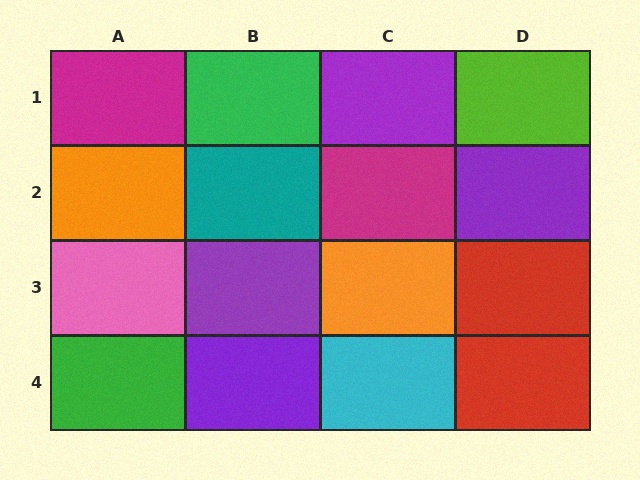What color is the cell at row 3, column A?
Pink.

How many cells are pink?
1 cell is pink.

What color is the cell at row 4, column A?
Green.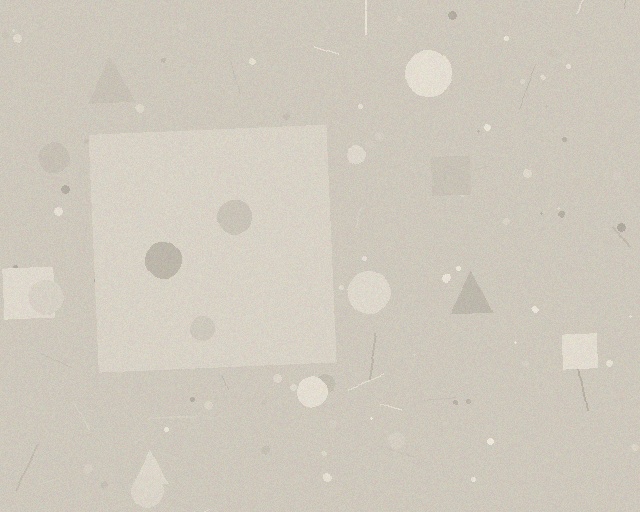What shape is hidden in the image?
A square is hidden in the image.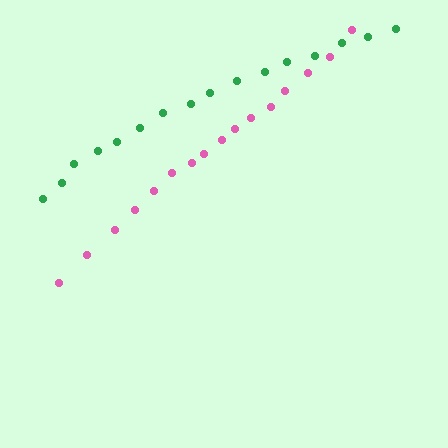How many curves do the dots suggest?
There are 2 distinct paths.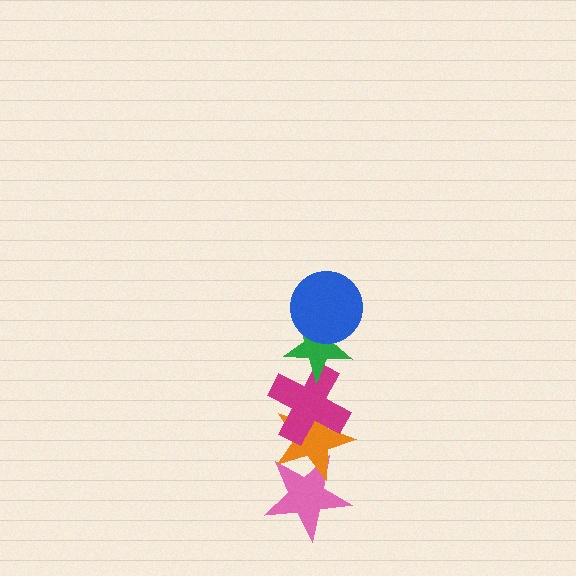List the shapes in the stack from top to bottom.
From top to bottom: the blue circle, the green star, the magenta cross, the orange star, the pink star.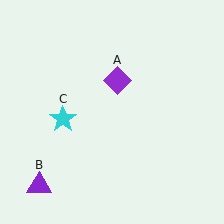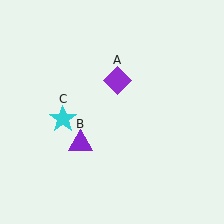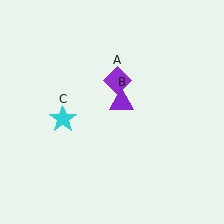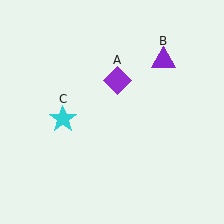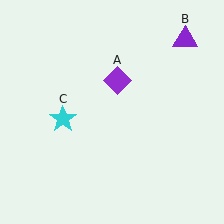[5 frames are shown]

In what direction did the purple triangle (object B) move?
The purple triangle (object B) moved up and to the right.